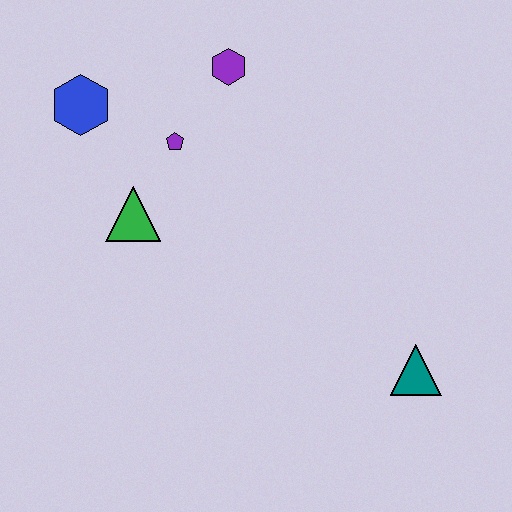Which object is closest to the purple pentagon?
The green triangle is closest to the purple pentagon.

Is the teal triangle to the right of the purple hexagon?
Yes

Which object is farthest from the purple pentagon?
The teal triangle is farthest from the purple pentagon.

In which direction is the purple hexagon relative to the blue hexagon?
The purple hexagon is to the right of the blue hexagon.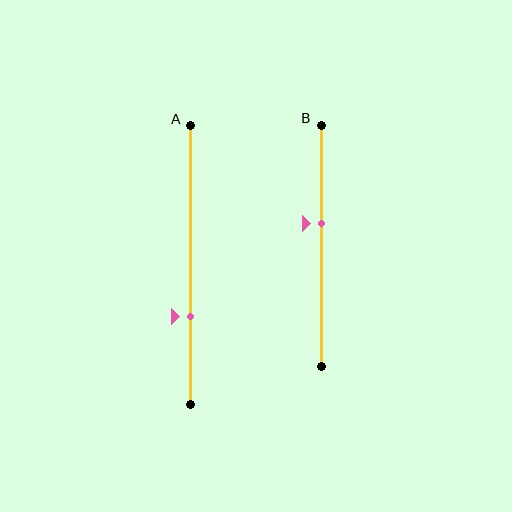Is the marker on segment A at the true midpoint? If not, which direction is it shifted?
No, the marker on segment A is shifted downward by about 18% of the segment length.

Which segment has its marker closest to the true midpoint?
Segment B has its marker closest to the true midpoint.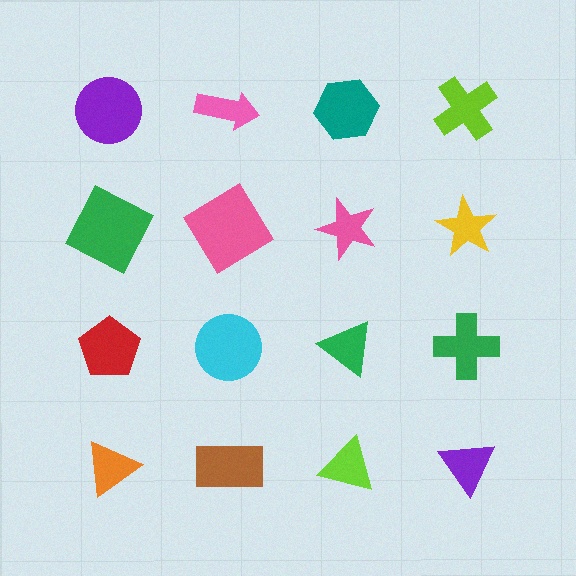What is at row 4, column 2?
A brown rectangle.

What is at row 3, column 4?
A green cross.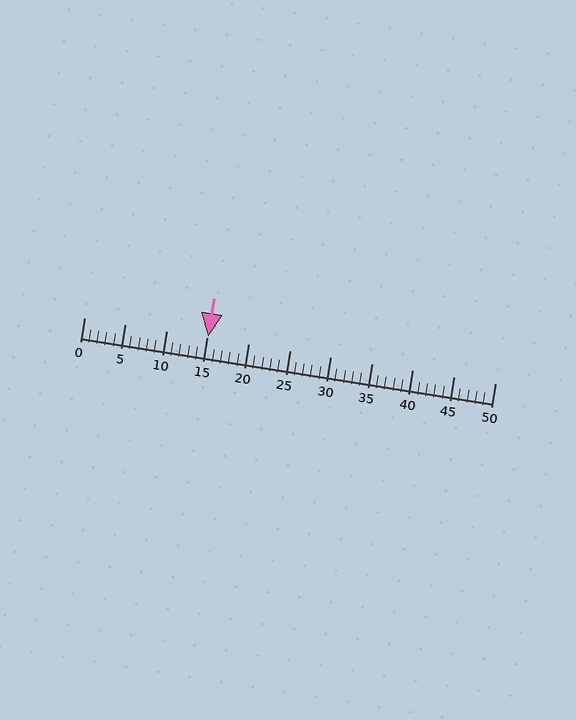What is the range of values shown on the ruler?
The ruler shows values from 0 to 50.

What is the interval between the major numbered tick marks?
The major tick marks are spaced 5 units apart.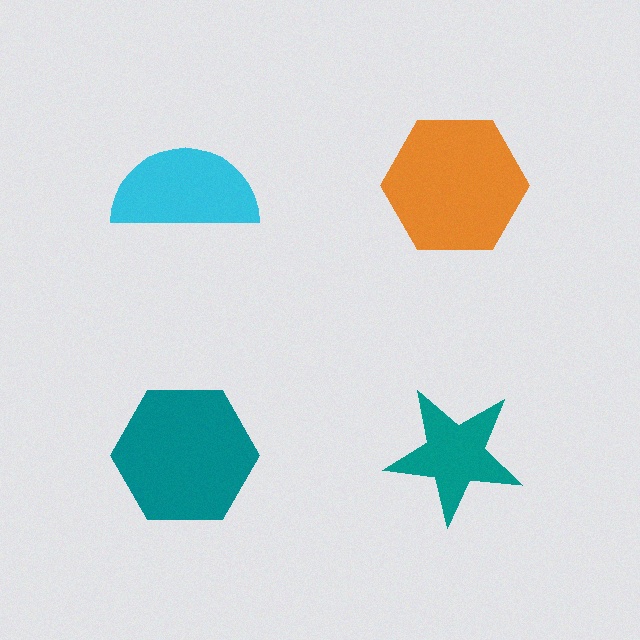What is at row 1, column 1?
A cyan semicircle.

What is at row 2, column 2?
A teal star.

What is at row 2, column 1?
A teal hexagon.